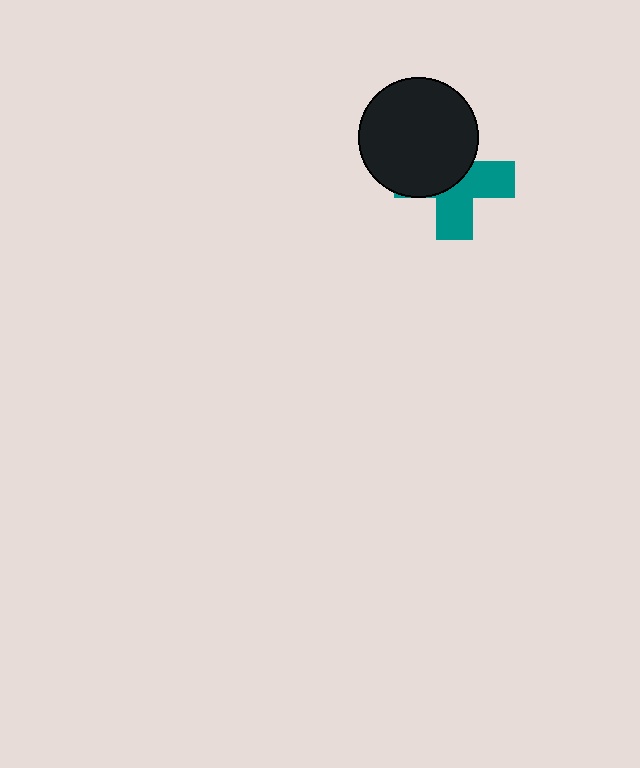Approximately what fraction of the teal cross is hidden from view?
Roughly 52% of the teal cross is hidden behind the black circle.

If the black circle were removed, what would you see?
You would see the complete teal cross.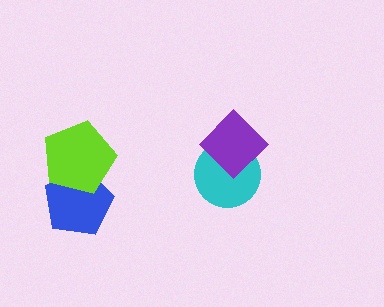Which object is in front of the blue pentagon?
The lime pentagon is in front of the blue pentagon.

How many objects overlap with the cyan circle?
1 object overlaps with the cyan circle.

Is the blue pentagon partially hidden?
Yes, it is partially covered by another shape.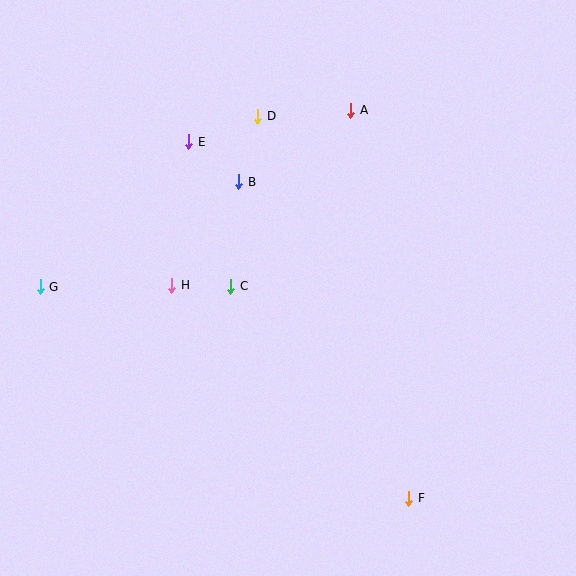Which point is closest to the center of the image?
Point C at (231, 286) is closest to the center.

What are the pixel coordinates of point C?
Point C is at (231, 286).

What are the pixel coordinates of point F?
Point F is at (409, 498).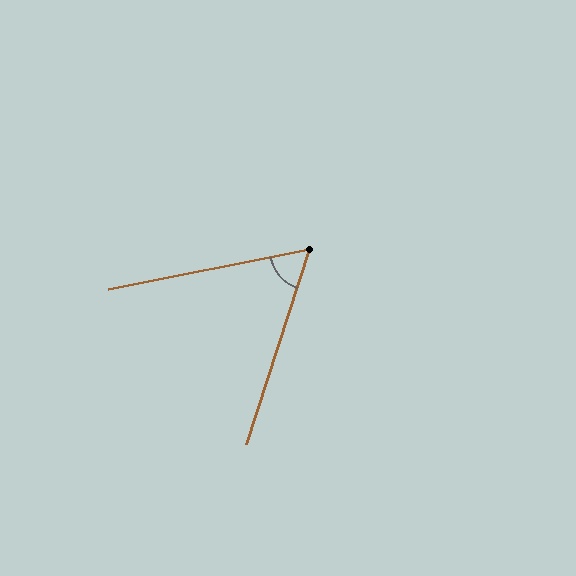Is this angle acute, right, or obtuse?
It is acute.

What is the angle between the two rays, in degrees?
Approximately 61 degrees.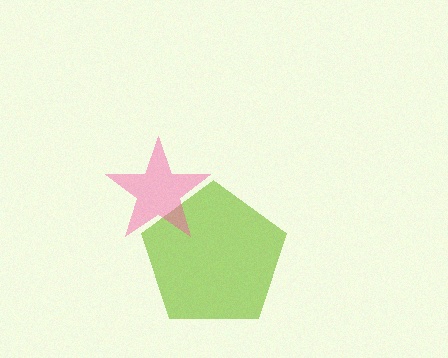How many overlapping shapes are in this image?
There are 2 overlapping shapes in the image.